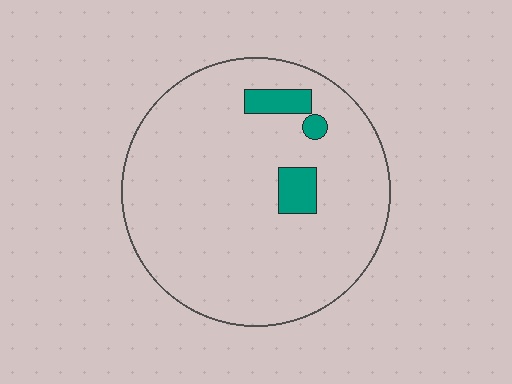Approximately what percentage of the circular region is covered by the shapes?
Approximately 5%.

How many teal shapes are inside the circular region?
3.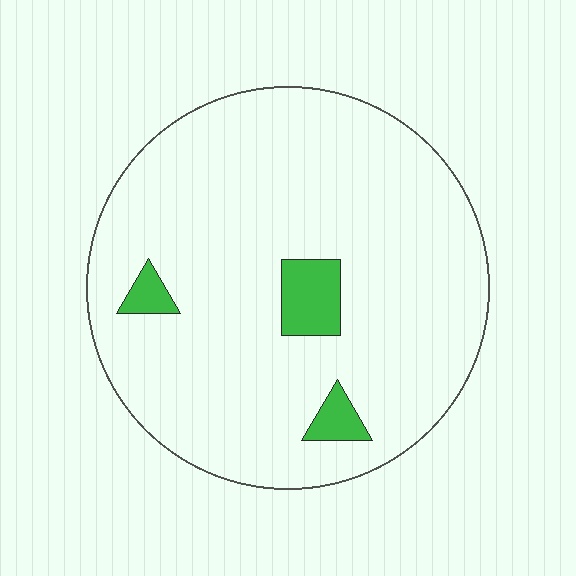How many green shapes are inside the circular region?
3.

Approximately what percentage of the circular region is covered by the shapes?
Approximately 5%.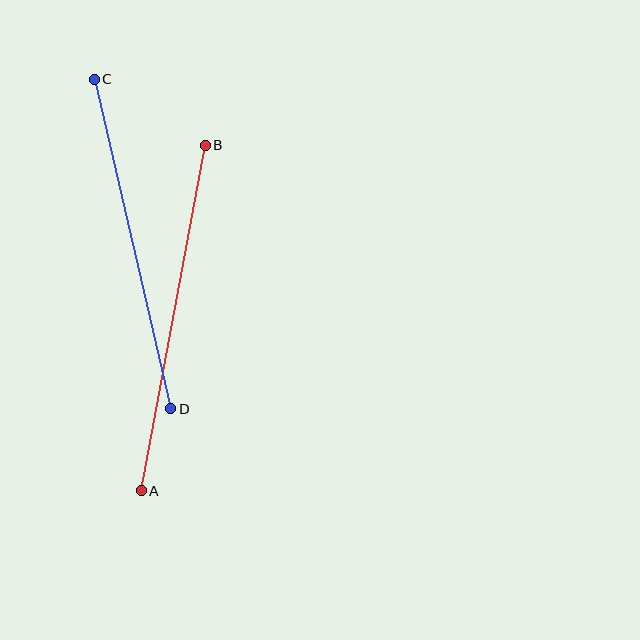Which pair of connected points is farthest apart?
Points A and B are farthest apart.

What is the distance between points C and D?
The distance is approximately 338 pixels.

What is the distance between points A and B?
The distance is approximately 351 pixels.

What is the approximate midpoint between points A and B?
The midpoint is at approximately (173, 318) pixels.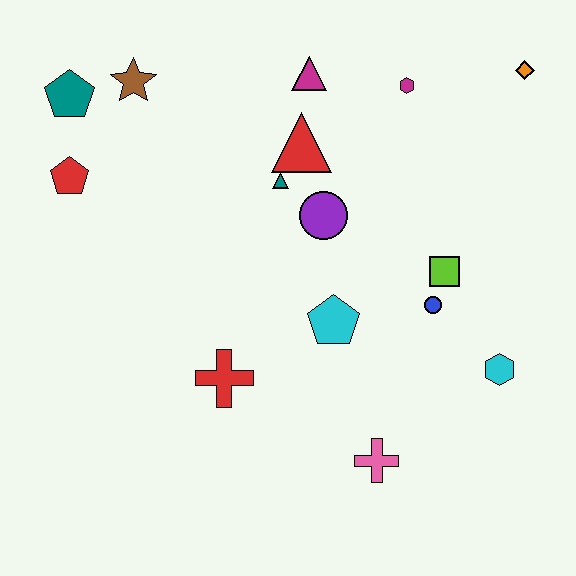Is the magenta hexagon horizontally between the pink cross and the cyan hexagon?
Yes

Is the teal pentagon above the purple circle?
Yes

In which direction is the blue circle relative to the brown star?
The blue circle is to the right of the brown star.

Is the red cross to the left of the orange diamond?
Yes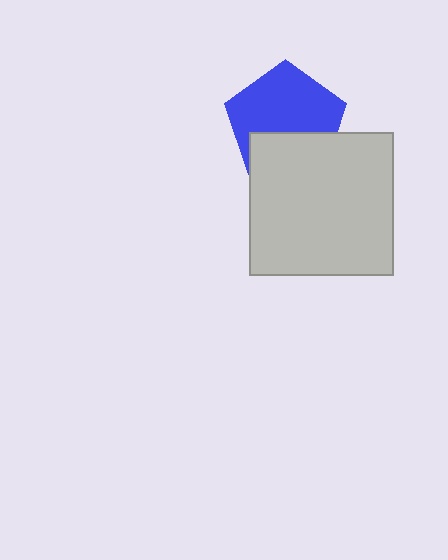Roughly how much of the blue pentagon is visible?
About half of it is visible (roughly 64%).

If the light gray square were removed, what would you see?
You would see the complete blue pentagon.